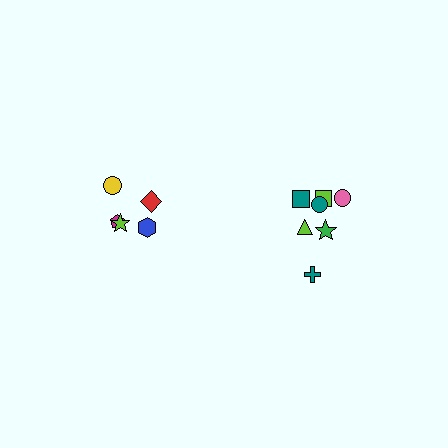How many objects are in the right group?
There are 7 objects.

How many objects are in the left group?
There are 5 objects.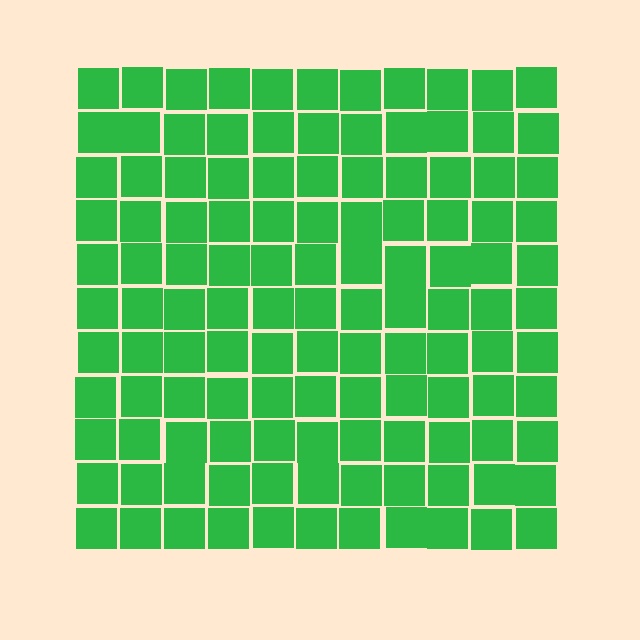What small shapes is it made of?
It is made of small squares.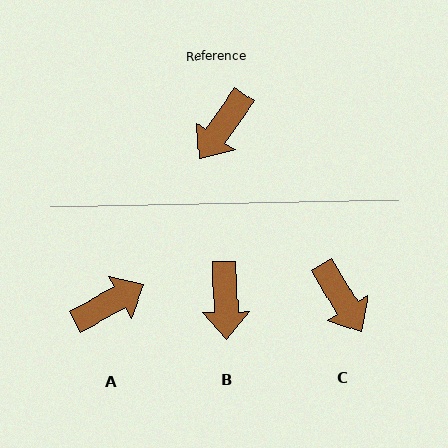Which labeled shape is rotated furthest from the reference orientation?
A, about 153 degrees away.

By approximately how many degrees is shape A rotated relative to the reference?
Approximately 153 degrees counter-clockwise.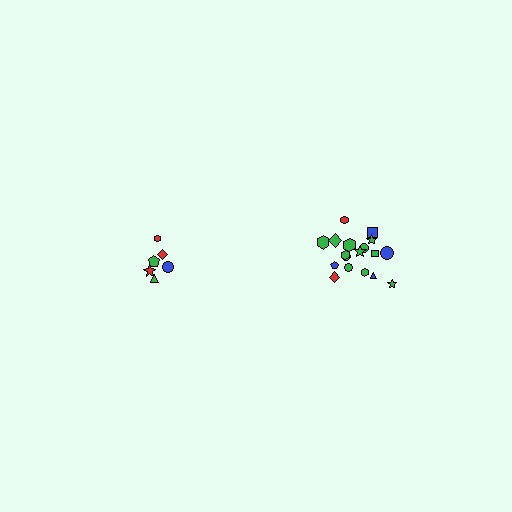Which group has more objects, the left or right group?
The right group.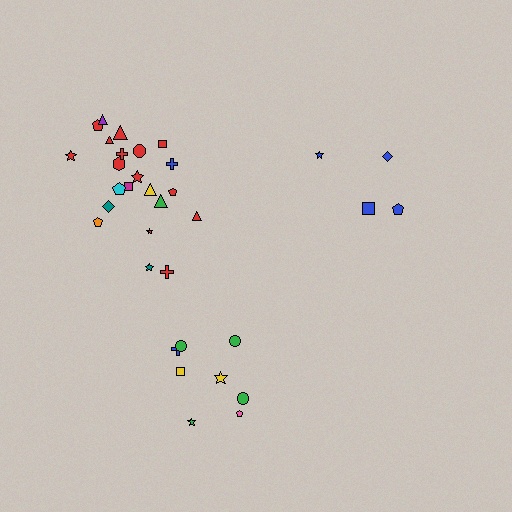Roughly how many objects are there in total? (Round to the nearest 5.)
Roughly 35 objects in total.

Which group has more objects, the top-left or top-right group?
The top-left group.